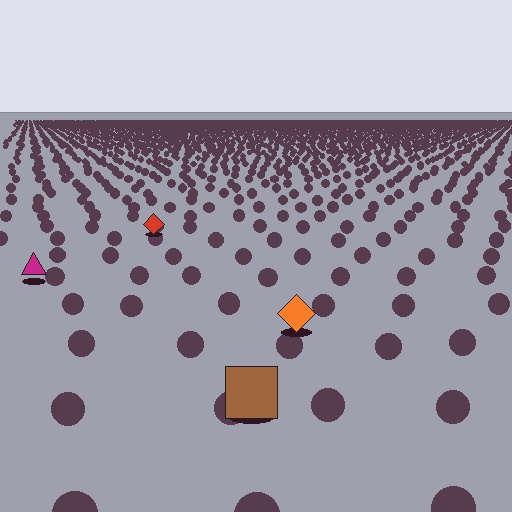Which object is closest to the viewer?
The brown square is closest. The texture marks near it are larger and more spread out.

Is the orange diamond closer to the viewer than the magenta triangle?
Yes. The orange diamond is closer — you can tell from the texture gradient: the ground texture is coarser near it.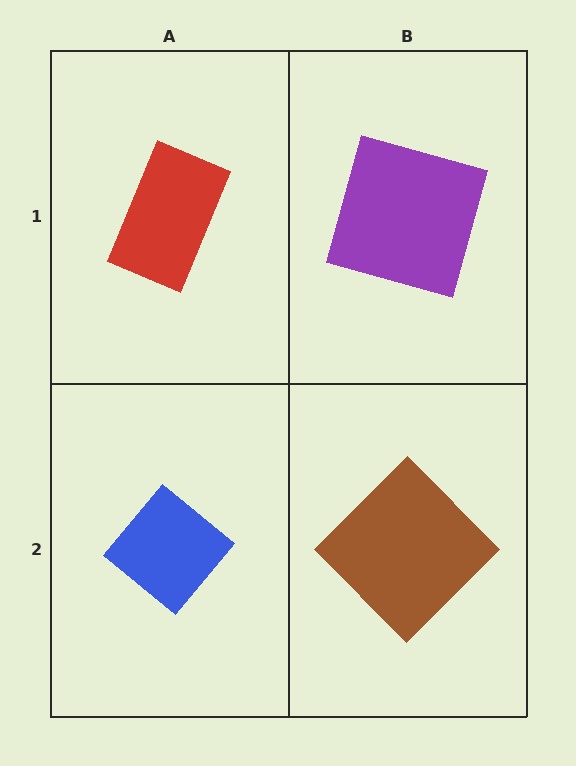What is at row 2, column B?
A brown diamond.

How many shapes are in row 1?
2 shapes.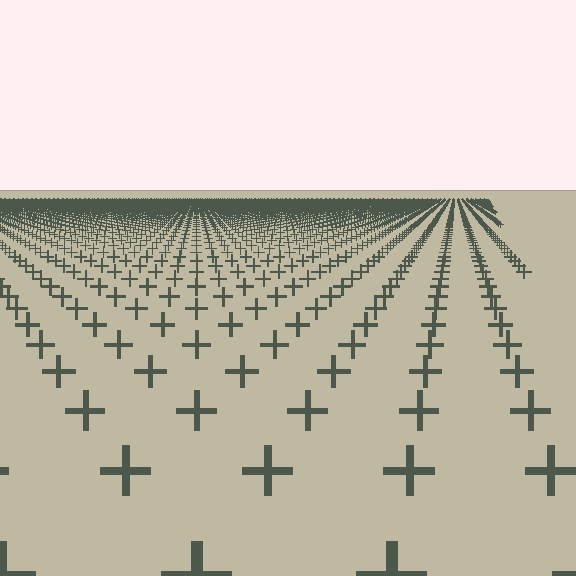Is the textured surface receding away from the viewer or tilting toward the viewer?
The surface is receding away from the viewer. Texture elements get smaller and denser toward the top.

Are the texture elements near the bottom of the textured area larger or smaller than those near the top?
Larger. Near the bottom, elements are closer to the viewer and appear at a bigger on-screen size.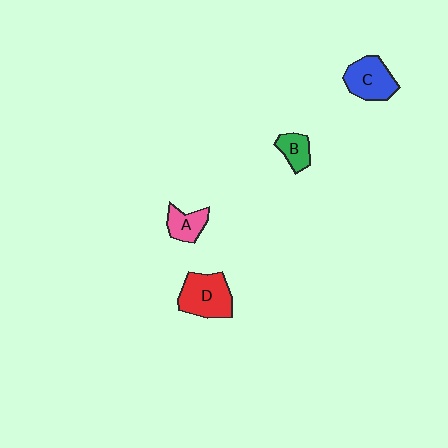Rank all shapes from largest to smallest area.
From largest to smallest: D (red), C (blue), A (pink), B (green).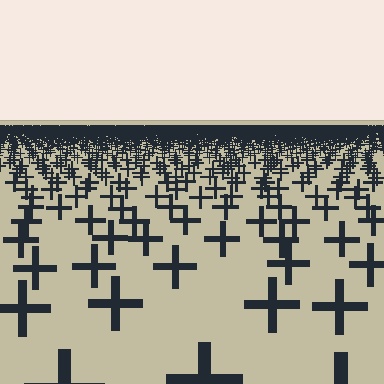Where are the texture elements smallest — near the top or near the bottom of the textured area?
Near the top.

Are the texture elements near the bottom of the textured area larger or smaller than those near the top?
Larger. Near the bottom, elements are closer to the viewer and appear at a bigger on-screen size.